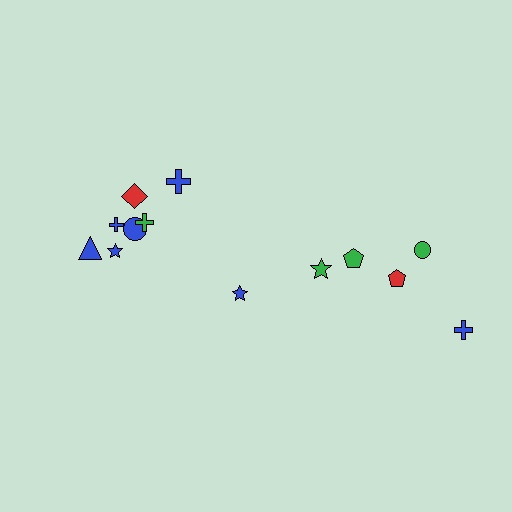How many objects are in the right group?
There are 5 objects.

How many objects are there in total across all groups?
There are 13 objects.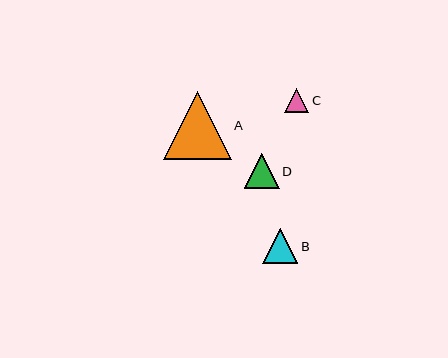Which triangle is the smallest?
Triangle C is the smallest with a size of approximately 24 pixels.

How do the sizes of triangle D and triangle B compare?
Triangle D and triangle B are approximately the same size.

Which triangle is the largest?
Triangle A is the largest with a size of approximately 68 pixels.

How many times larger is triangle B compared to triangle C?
Triangle B is approximately 1.4 times the size of triangle C.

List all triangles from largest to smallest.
From largest to smallest: A, D, B, C.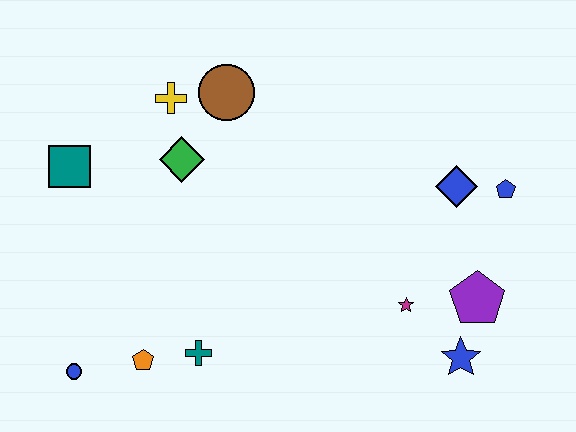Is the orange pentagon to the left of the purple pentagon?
Yes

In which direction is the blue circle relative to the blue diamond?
The blue circle is to the left of the blue diamond.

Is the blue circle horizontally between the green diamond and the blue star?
No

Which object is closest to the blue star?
The purple pentagon is closest to the blue star.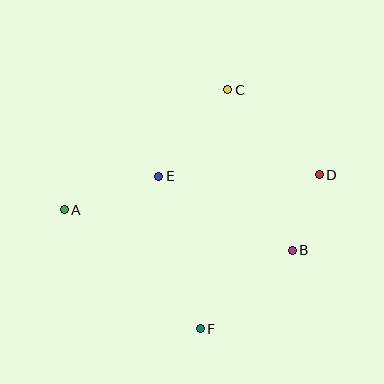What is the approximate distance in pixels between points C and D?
The distance between C and D is approximately 125 pixels.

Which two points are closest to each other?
Points B and D are closest to each other.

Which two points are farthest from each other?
Points A and D are farthest from each other.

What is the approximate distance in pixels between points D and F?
The distance between D and F is approximately 195 pixels.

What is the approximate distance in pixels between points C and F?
The distance between C and F is approximately 240 pixels.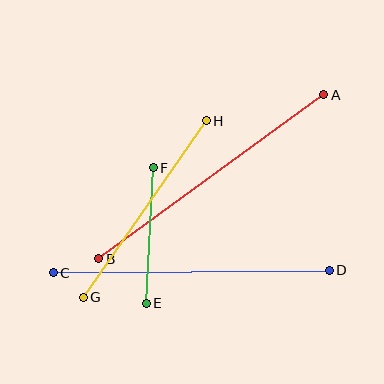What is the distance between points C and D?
The distance is approximately 276 pixels.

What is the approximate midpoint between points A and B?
The midpoint is at approximately (211, 177) pixels.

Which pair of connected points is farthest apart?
Points A and B are farthest apart.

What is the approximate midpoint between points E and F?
The midpoint is at approximately (150, 236) pixels.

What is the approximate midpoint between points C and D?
The midpoint is at approximately (191, 271) pixels.